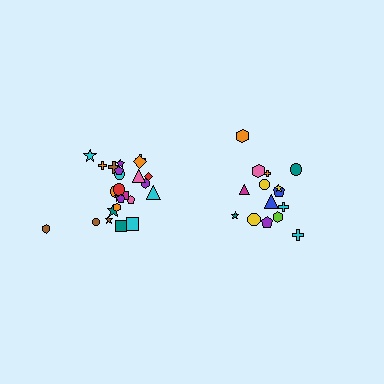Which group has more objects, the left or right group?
The left group.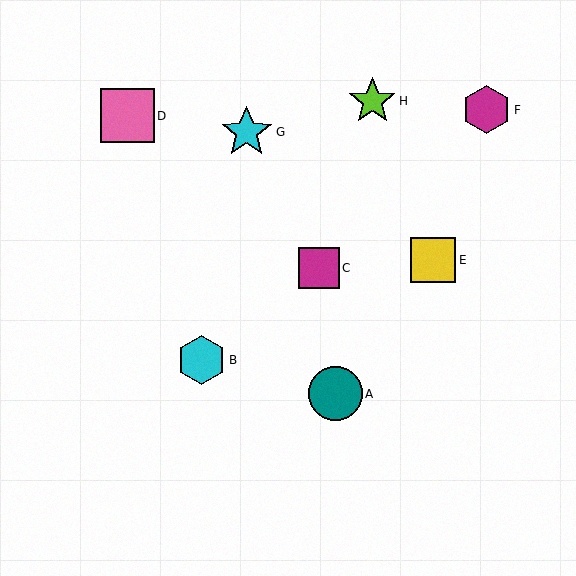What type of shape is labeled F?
Shape F is a magenta hexagon.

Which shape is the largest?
The pink square (labeled D) is the largest.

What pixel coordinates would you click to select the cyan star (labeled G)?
Click at (247, 132) to select the cyan star G.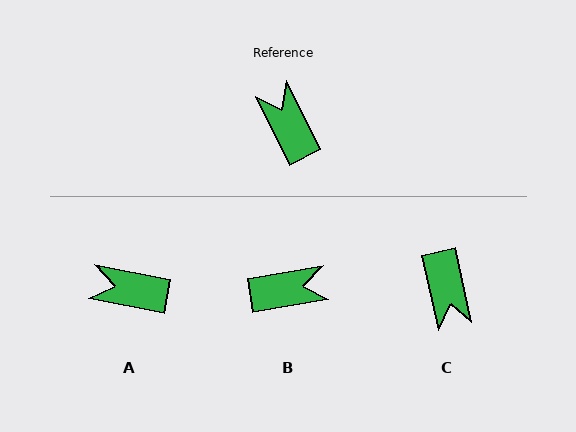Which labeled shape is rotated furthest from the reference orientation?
C, about 166 degrees away.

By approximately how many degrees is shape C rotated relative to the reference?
Approximately 166 degrees counter-clockwise.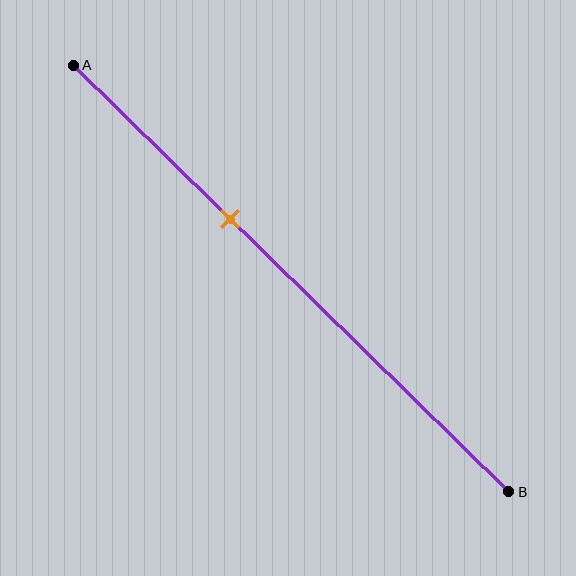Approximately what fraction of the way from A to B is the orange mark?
The orange mark is approximately 35% of the way from A to B.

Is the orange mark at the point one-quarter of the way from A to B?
No, the mark is at about 35% from A, not at the 25% one-quarter point.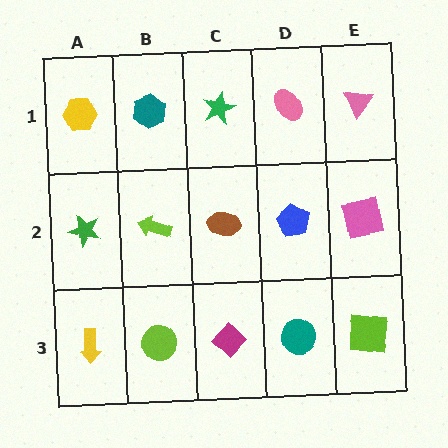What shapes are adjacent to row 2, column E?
A pink triangle (row 1, column E), a lime square (row 3, column E), a blue pentagon (row 2, column D).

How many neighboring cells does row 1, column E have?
2.